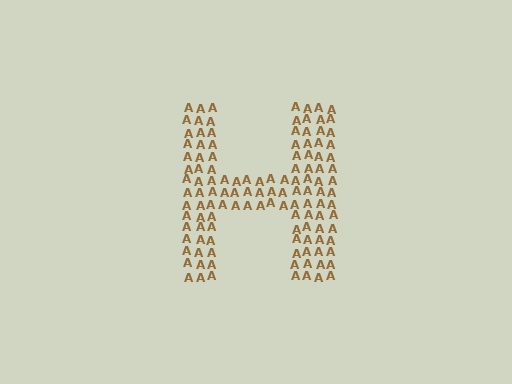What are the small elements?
The small elements are letter A's.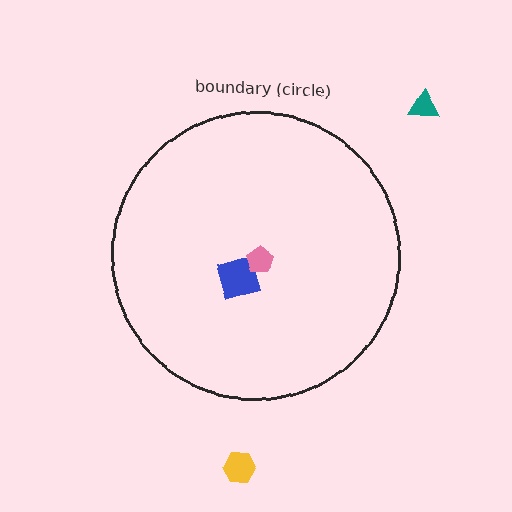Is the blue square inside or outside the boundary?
Inside.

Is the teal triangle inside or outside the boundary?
Outside.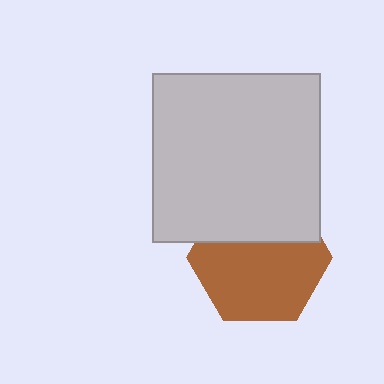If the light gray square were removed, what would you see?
You would see the complete brown hexagon.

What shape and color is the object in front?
The object in front is a light gray square.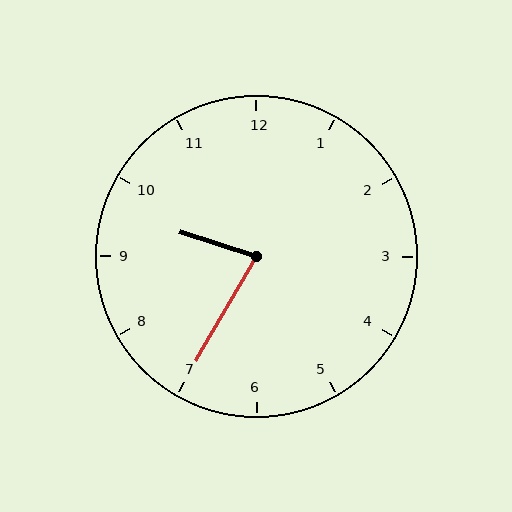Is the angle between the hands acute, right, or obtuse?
It is acute.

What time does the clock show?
9:35.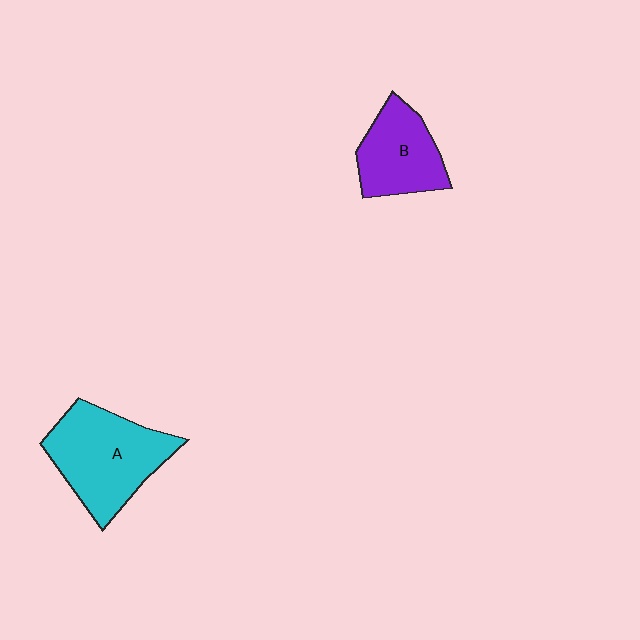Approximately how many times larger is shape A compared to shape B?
Approximately 1.5 times.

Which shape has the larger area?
Shape A (cyan).